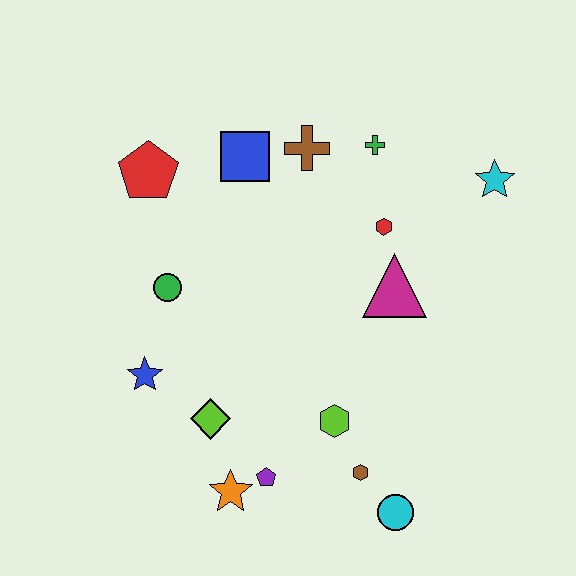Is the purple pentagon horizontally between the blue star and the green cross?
Yes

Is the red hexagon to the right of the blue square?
Yes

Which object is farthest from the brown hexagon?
The red pentagon is farthest from the brown hexagon.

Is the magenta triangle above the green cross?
No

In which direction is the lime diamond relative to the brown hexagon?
The lime diamond is to the left of the brown hexagon.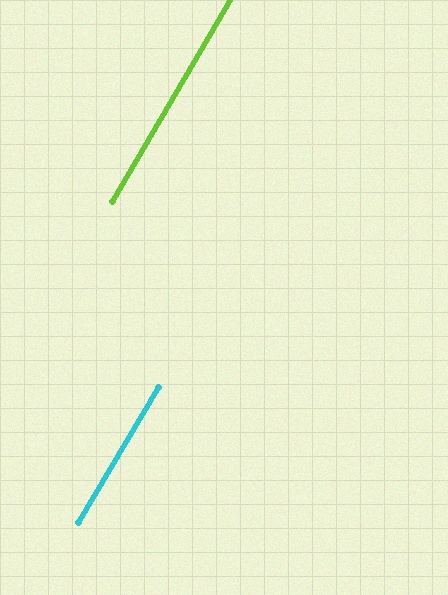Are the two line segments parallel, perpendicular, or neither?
Parallel — their directions differ by only 0.2°.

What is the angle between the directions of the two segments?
Approximately 0 degrees.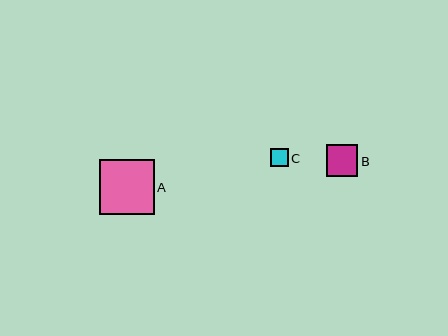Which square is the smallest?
Square C is the smallest with a size of approximately 17 pixels.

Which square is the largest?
Square A is the largest with a size of approximately 55 pixels.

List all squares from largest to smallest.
From largest to smallest: A, B, C.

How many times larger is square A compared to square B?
Square A is approximately 1.7 times the size of square B.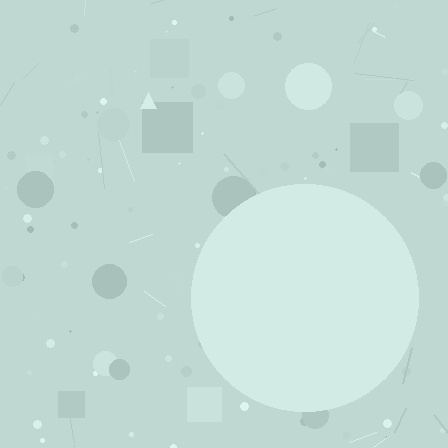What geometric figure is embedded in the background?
A circle is embedded in the background.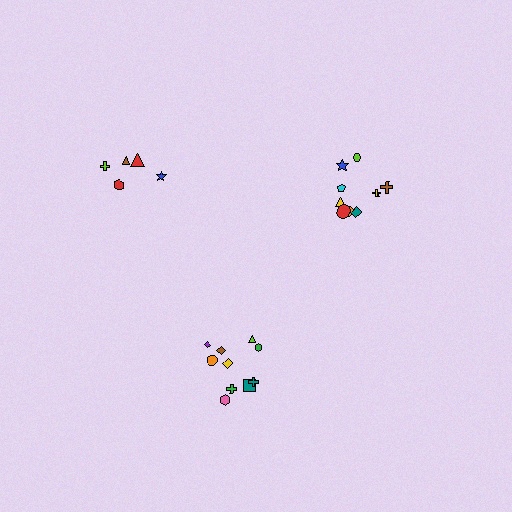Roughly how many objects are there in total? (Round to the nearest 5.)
Roughly 25 objects in total.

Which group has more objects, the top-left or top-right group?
The top-right group.